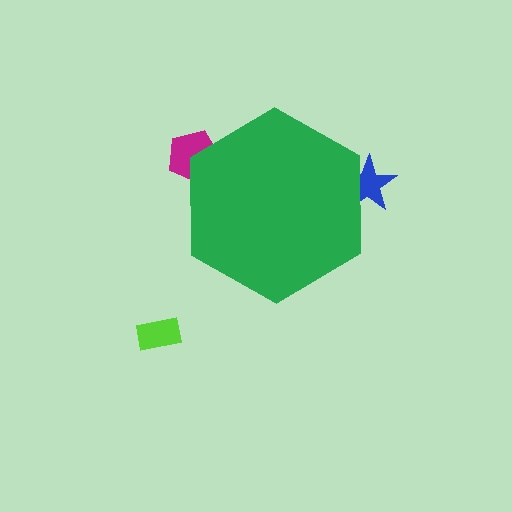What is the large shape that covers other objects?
A green hexagon.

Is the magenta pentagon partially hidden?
Yes, the magenta pentagon is partially hidden behind the green hexagon.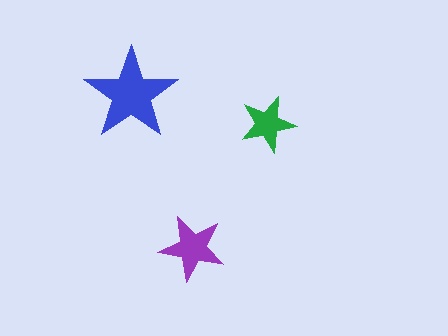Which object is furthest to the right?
The green star is rightmost.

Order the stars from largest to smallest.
the blue one, the purple one, the green one.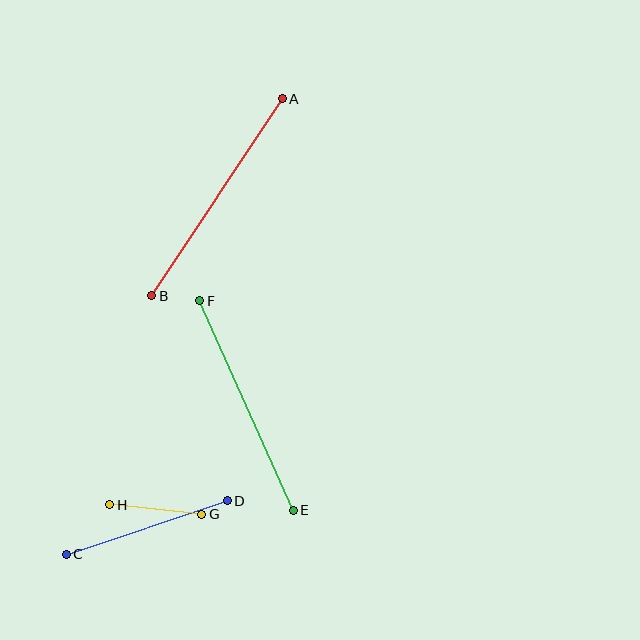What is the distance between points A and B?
The distance is approximately 236 pixels.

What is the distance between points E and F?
The distance is approximately 229 pixels.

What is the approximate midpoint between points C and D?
The midpoint is at approximately (147, 528) pixels.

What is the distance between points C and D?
The distance is approximately 170 pixels.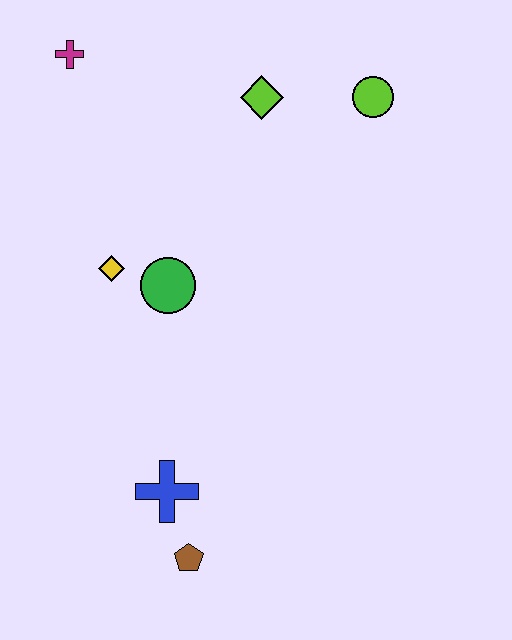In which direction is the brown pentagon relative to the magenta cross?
The brown pentagon is below the magenta cross.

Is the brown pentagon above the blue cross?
No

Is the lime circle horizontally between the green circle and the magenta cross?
No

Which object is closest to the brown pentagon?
The blue cross is closest to the brown pentagon.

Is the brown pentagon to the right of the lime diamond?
No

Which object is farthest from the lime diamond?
The brown pentagon is farthest from the lime diamond.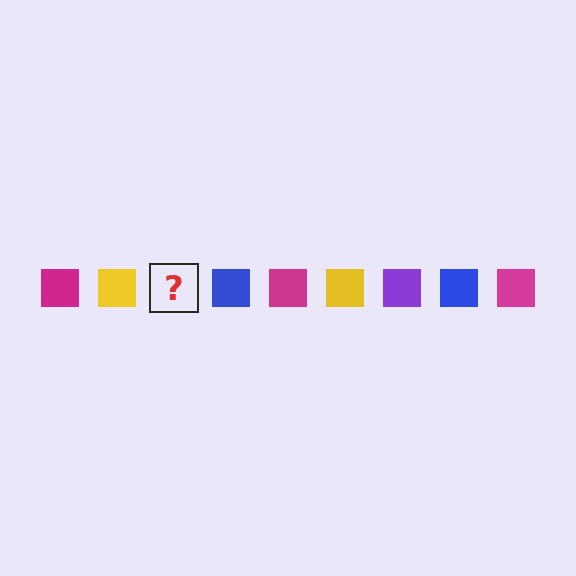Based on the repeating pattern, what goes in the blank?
The blank should be a purple square.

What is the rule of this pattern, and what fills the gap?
The rule is that the pattern cycles through magenta, yellow, purple, blue squares. The gap should be filled with a purple square.